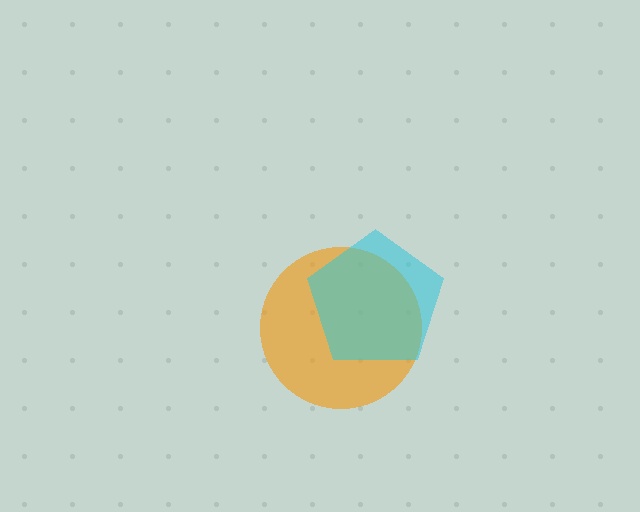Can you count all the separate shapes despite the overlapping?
Yes, there are 2 separate shapes.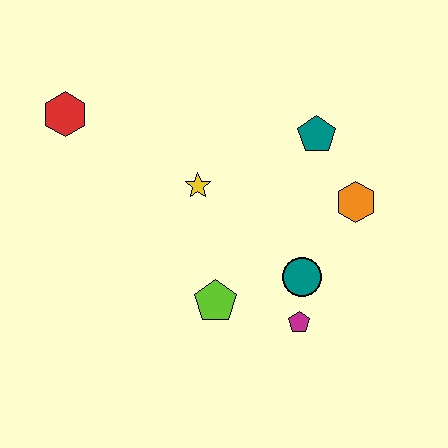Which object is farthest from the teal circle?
The red hexagon is farthest from the teal circle.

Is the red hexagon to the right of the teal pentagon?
No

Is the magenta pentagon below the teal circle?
Yes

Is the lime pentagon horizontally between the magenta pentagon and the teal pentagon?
No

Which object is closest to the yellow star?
The lime pentagon is closest to the yellow star.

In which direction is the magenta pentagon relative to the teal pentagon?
The magenta pentagon is below the teal pentagon.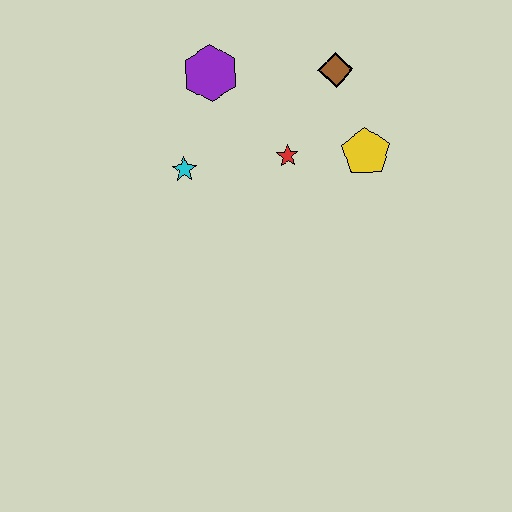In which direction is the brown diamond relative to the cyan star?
The brown diamond is to the right of the cyan star.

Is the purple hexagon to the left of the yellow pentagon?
Yes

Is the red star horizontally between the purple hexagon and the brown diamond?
Yes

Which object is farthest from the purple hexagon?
The yellow pentagon is farthest from the purple hexagon.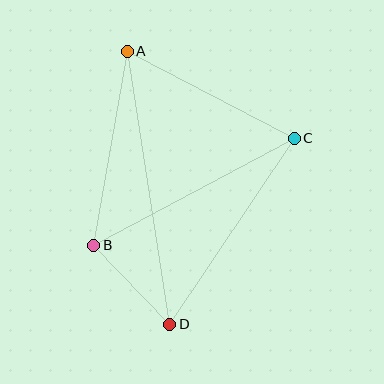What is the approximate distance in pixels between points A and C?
The distance between A and C is approximately 188 pixels.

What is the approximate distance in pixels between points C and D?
The distance between C and D is approximately 224 pixels.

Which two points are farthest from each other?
Points A and D are farthest from each other.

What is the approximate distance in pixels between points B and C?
The distance between B and C is approximately 227 pixels.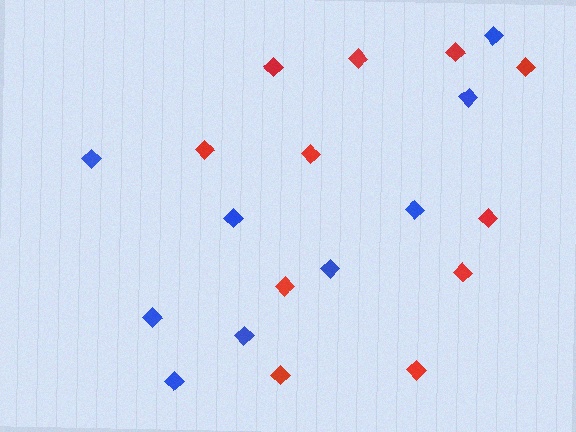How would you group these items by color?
There are 2 groups: one group of blue diamonds (9) and one group of red diamonds (11).